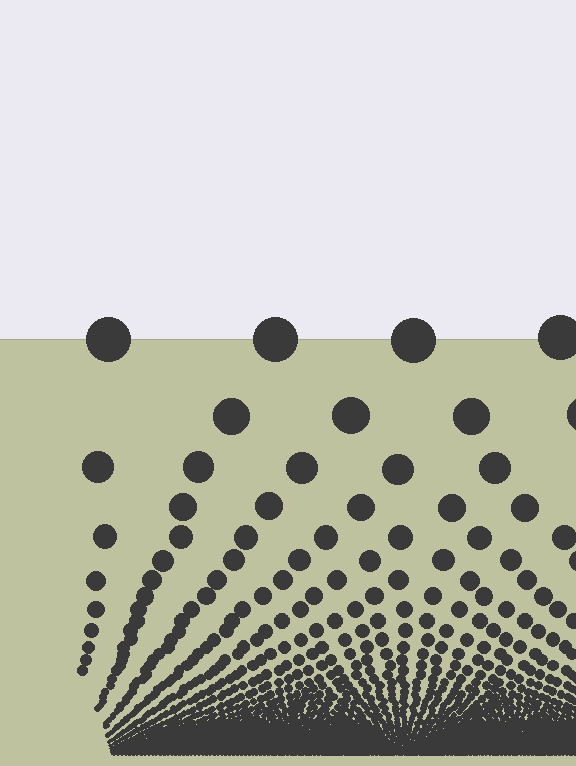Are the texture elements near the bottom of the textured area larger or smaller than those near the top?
Smaller. The gradient is inverted — elements near the bottom are smaller and denser.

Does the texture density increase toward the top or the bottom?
Density increases toward the bottom.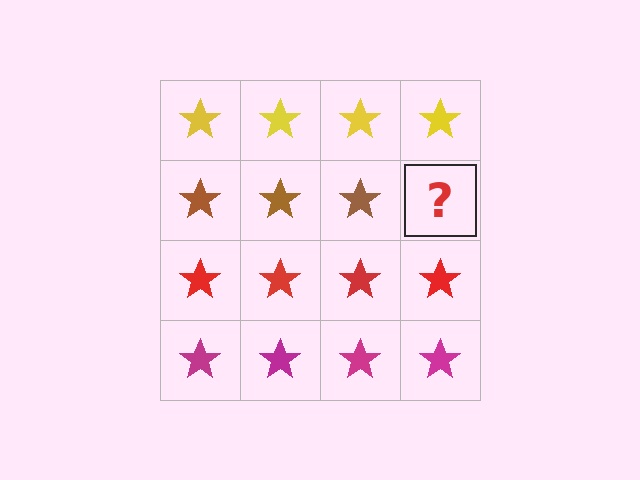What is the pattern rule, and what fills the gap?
The rule is that each row has a consistent color. The gap should be filled with a brown star.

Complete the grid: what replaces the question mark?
The question mark should be replaced with a brown star.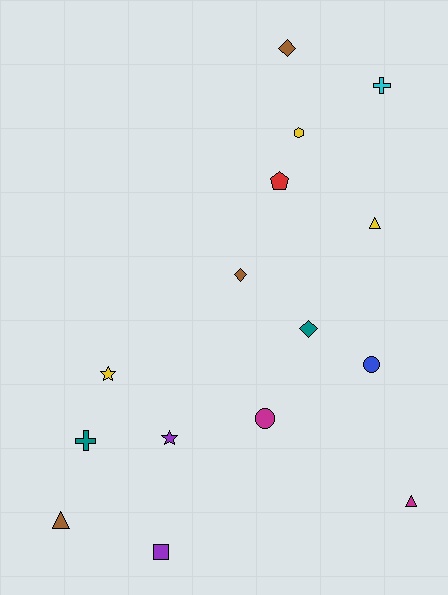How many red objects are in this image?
There is 1 red object.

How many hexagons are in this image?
There is 1 hexagon.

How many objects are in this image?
There are 15 objects.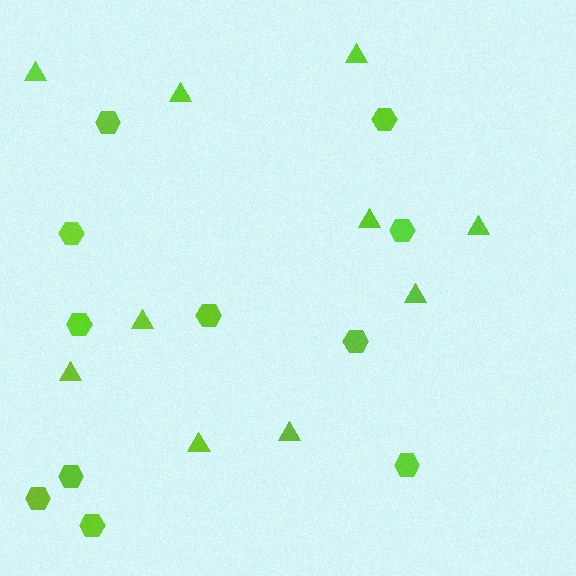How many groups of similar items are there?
There are 2 groups: one group of hexagons (11) and one group of triangles (10).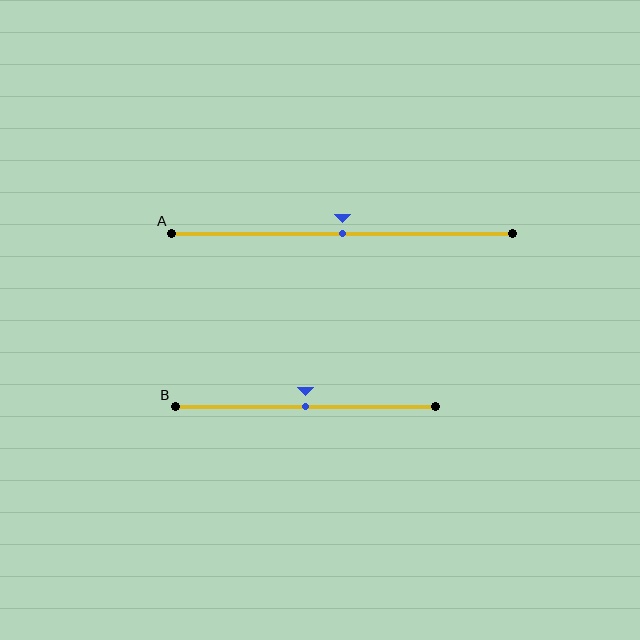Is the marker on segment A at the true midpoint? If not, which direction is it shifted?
Yes, the marker on segment A is at the true midpoint.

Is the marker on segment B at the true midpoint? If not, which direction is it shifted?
Yes, the marker on segment B is at the true midpoint.